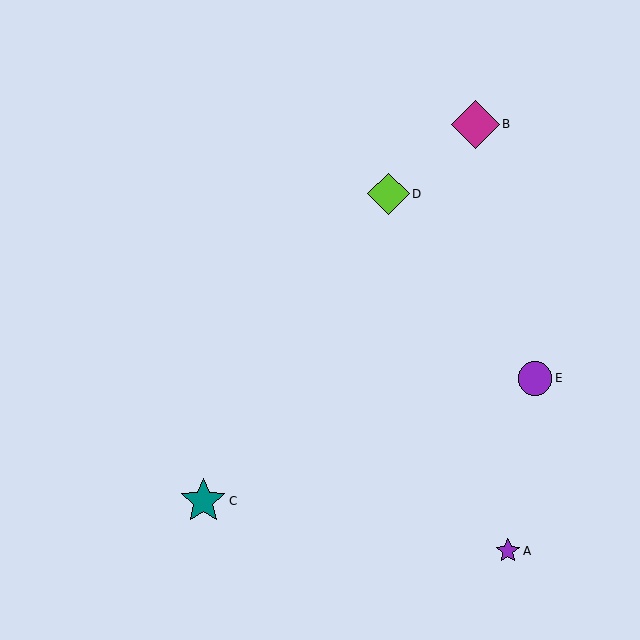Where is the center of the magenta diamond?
The center of the magenta diamond is at (476, 124).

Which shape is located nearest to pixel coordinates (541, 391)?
The purple circle (labeled E) at (535, 378) is nearest to that location.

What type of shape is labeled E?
Shape E is a purple circle.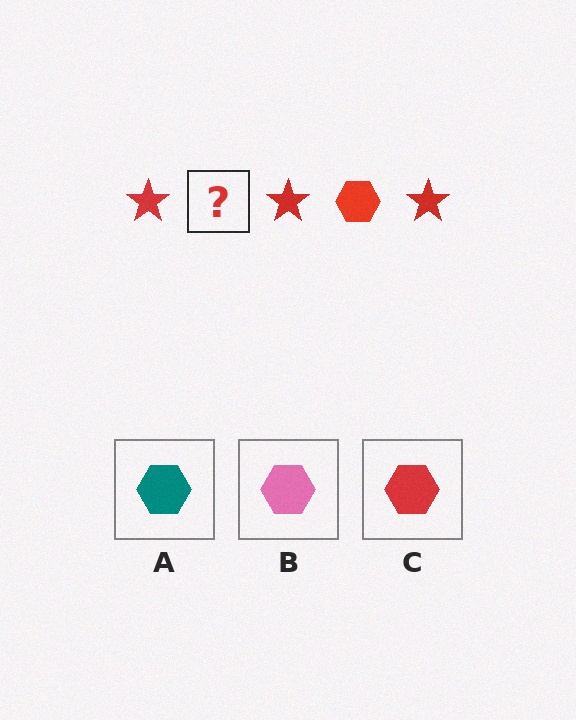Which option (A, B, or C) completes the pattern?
C.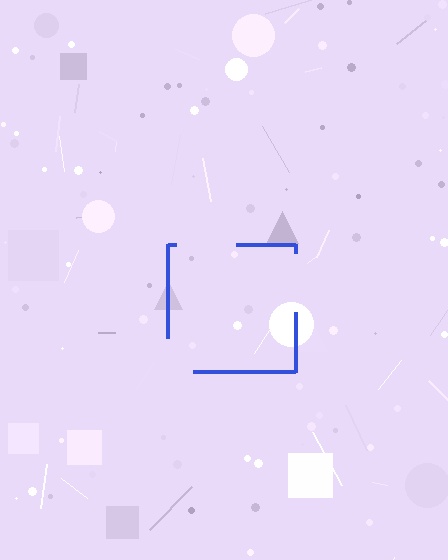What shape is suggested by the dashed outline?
The dashed outline suggests a square.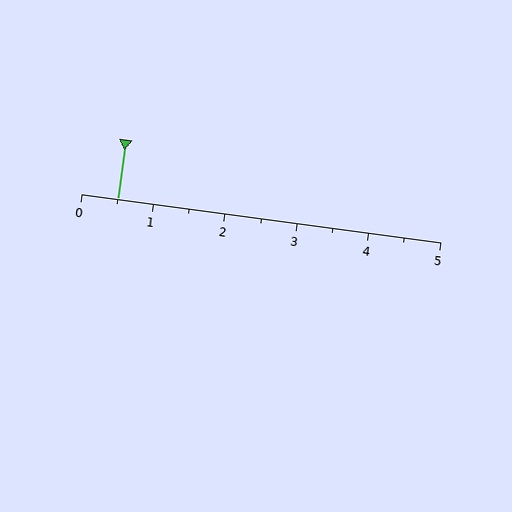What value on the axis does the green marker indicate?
The marker indicates approximately 0.5.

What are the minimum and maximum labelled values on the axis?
The axis runs from 0 to 5.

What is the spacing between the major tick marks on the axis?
The major ticks are spaced 1 apart.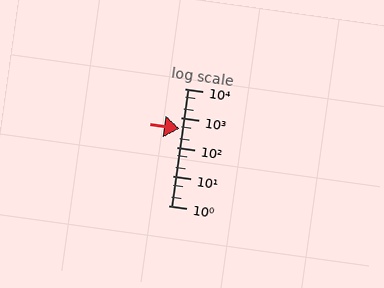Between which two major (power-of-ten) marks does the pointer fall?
The pointer is between 100 and 1000.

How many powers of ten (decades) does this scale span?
The scale spans 4 decades, from 1 to 10000.